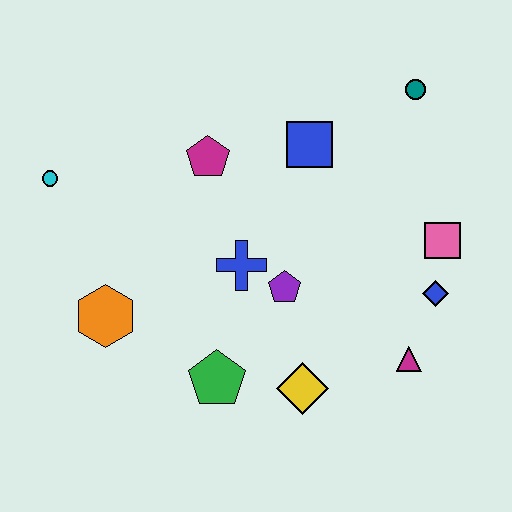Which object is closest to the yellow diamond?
The green pentagon is closest to the yellow diamond.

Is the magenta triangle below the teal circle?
Yes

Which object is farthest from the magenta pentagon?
The magenta triangle is farthest from the magenta pentagon.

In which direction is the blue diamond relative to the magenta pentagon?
The blue diamond is to the right of the magenta pentagon.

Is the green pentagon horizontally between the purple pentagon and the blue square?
No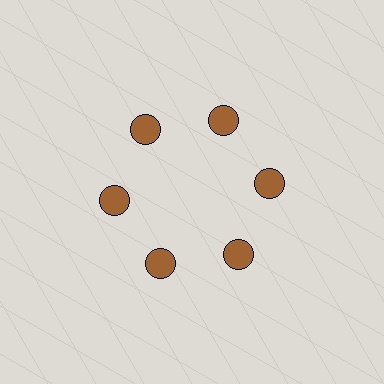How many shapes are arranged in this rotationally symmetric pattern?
There are 6 shapes, arranged in 6 groups of 1.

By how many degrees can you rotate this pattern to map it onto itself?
The pattern maps onto itself every 60 degrees of rotation.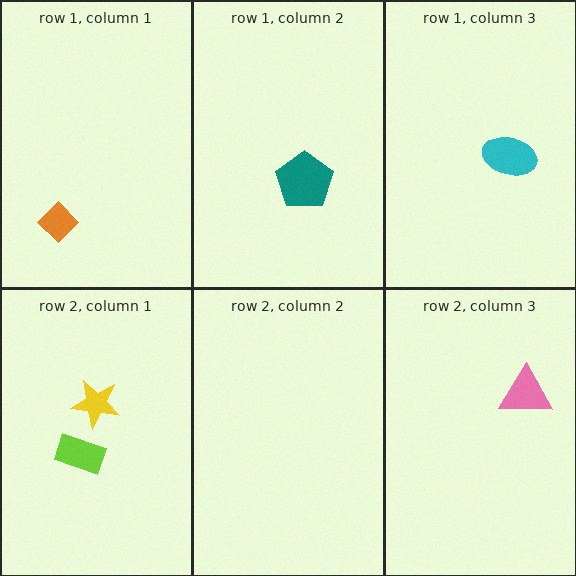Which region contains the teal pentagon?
The row 1, column 2 region.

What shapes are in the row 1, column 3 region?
The cyan ellipse.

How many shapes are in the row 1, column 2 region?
1.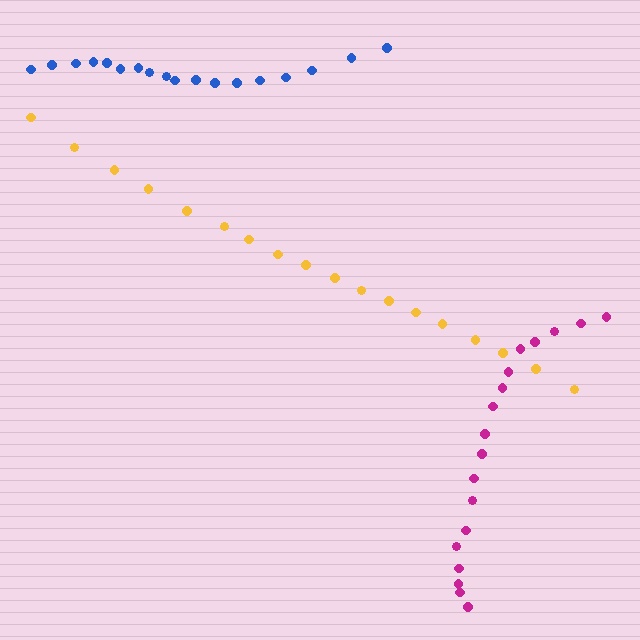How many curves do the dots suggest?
There are 3 distinct paths.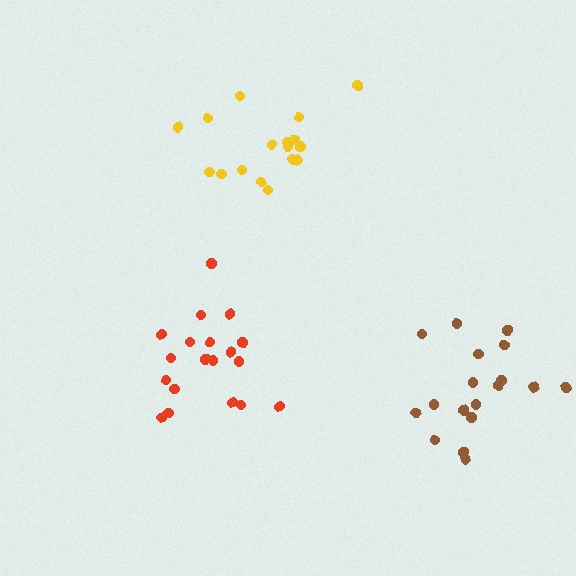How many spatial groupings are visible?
There are 3 spatial groupings.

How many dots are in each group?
Group 1: 17 dots, Group 2: 18 dots, Group 3: 19 dots (54 total).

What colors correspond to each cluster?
The clusters are colored: yellow, brown, red.